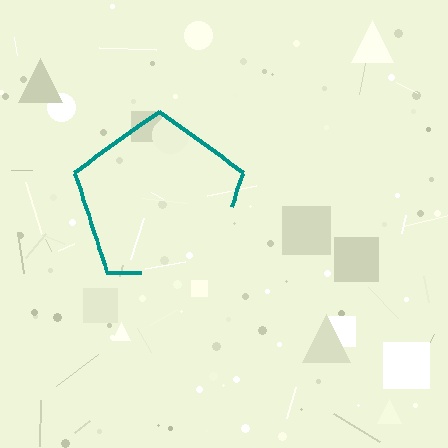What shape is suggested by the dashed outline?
The dashed outline suggests a pentagon.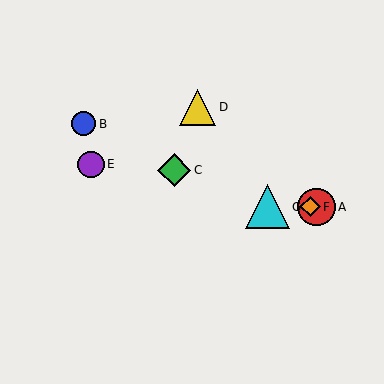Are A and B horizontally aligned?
No, A is at y≈207 and B is at y≈124.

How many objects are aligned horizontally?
3 objects (A, F, G) are aligned horizontally.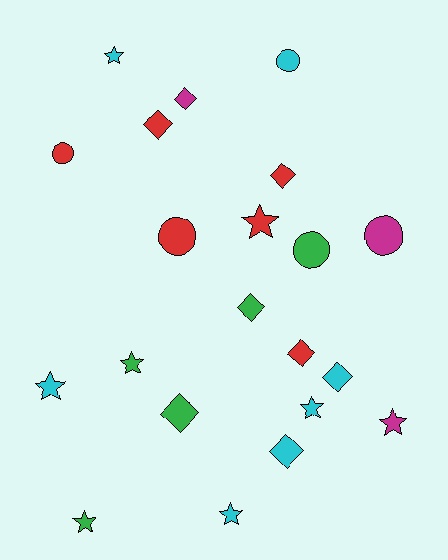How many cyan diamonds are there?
There are 2 cyan diamonds.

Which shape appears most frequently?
Diamond, with 8 objects.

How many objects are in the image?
There are 21 objects.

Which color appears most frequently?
Cyan, with 7 objects.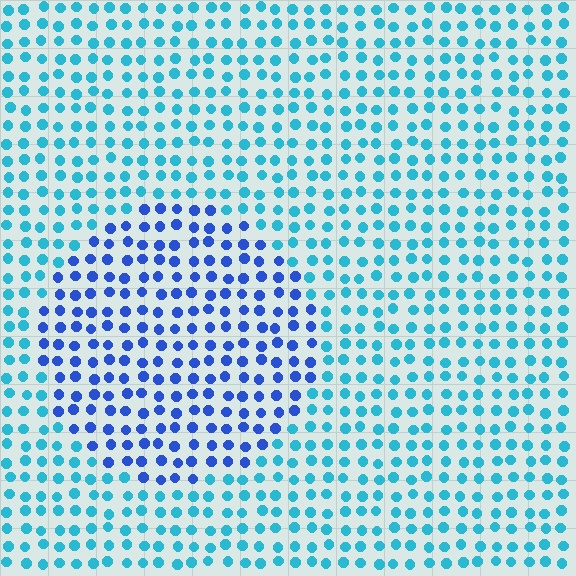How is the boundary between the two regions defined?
The boundary is defined purely by a slight shift in hue (about 38 degrees). Spacing, size, and orientation are identical on both sides.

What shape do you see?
I see a circle.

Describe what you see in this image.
The image is filled with small cyan elements in a uniform arrangement. A circle-shaped region is visible where the elements are tinted to a slightly different hue, forming a subtle color boundary.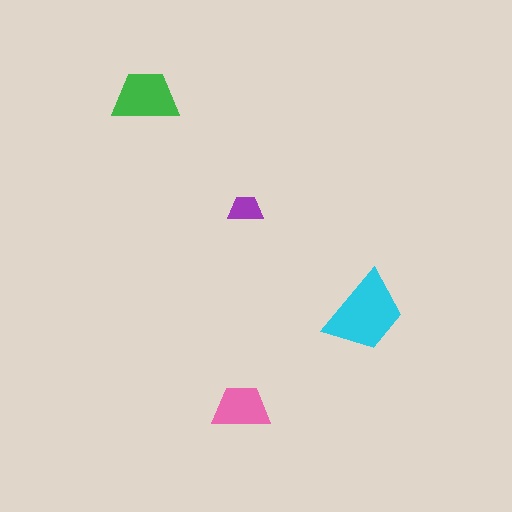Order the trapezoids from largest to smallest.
the cyan one, the green one, the pink one, the purple one.